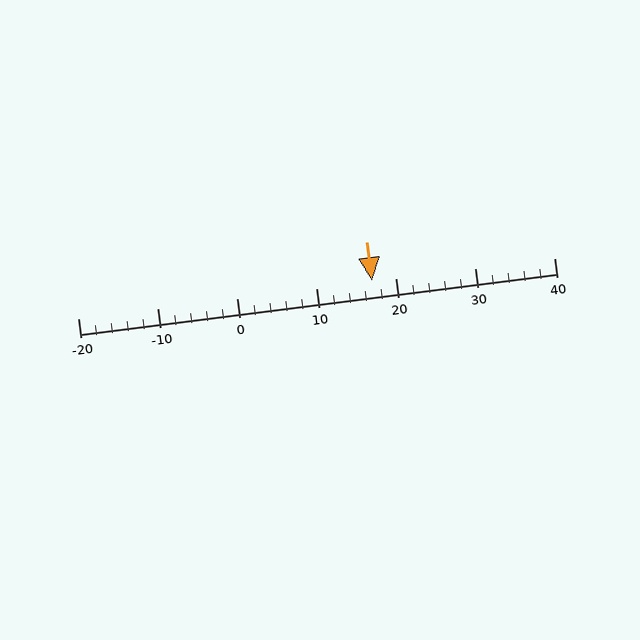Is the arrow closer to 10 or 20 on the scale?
The arrow is closer to 20.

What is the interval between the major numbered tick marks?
The major tick marks are spaced 10 units apart.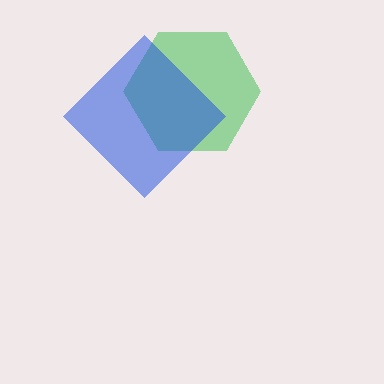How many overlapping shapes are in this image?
There are 2 overlapping shapes in the image.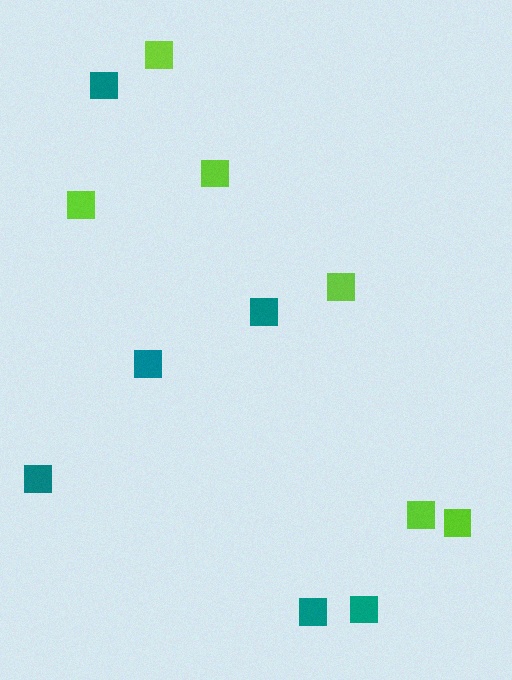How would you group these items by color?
There are 2 groups: one group of lime squares (6) and one group of teal squares (6).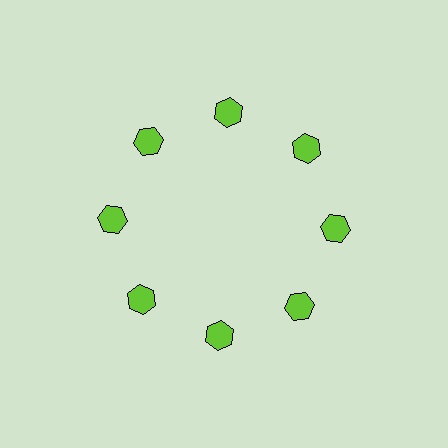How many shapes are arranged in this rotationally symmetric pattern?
There are 8 shapes, arranged in 8 groups of 1.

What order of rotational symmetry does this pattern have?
This pattern has 8-fold rotational symmetry.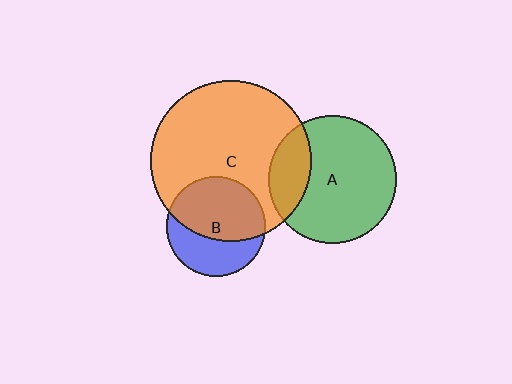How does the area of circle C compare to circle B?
Approximately 2.6 times.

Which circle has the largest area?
Circle C (orange).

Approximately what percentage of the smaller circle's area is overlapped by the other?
Approximately 60%.